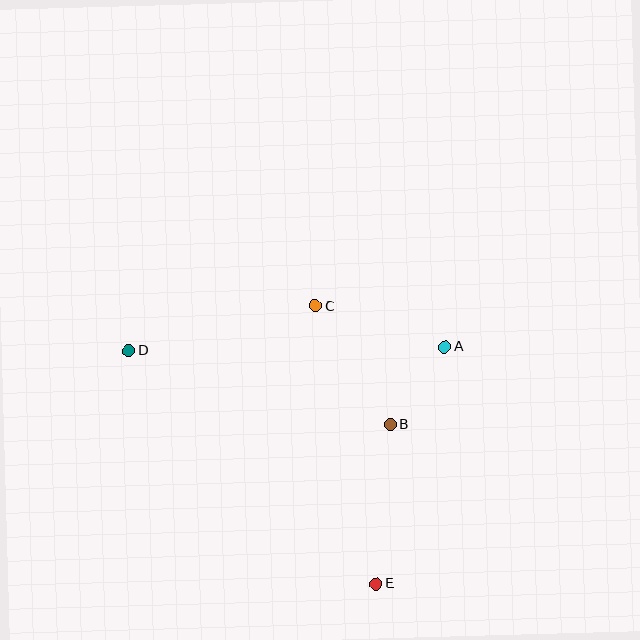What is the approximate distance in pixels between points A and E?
The distance between A and E is approximately 247 pixels.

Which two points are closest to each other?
Points A and B are closest to each other.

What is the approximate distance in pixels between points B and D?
The distance between B and D is approximately 272 pixels.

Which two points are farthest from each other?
Points D and E are farthest from each other.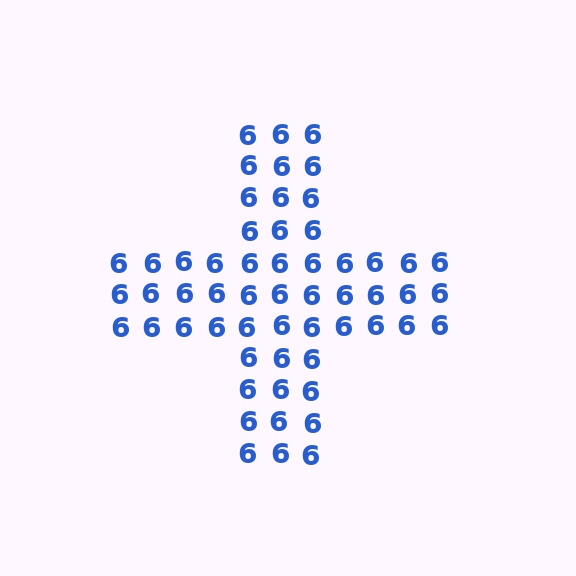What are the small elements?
The small elements are digit 6's.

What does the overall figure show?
The overall figure shows a cross.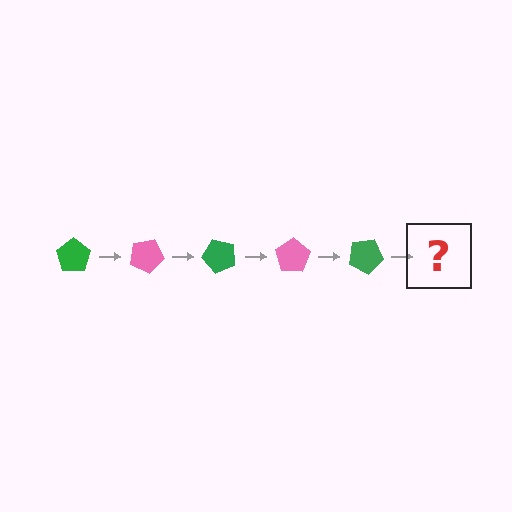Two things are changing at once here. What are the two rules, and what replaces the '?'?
The two rules are that it rotates 25 degrees each step and the color cycles through green and pink. The '?' should be a pink pentagon, rotated 125 degrees from the start.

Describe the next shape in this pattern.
It should be a pink pentagon, rotated 125 degrees from the start.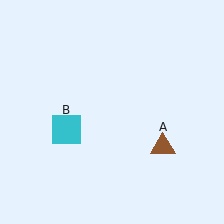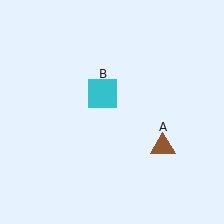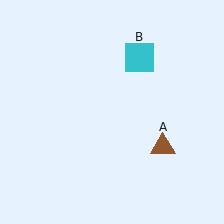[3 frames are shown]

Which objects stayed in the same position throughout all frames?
Brown triangle (object A) remained stationary.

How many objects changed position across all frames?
1 object changed position: cyan square (object B).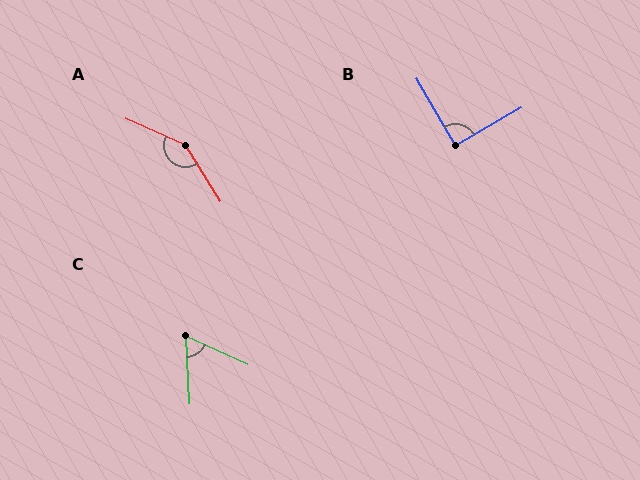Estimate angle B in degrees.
Approximately 90 degrees.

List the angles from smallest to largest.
C (63°), B (90°), A (146°).